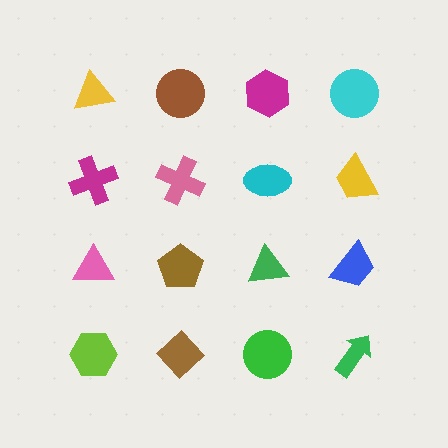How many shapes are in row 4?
4 shapes.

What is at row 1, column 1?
A yellow triangle.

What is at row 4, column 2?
A brown diamond.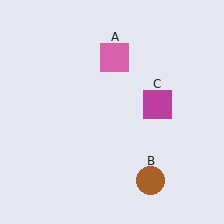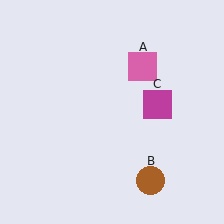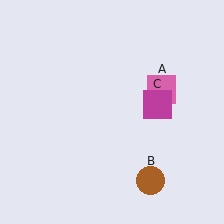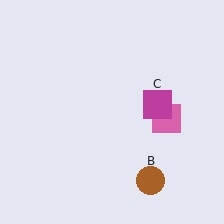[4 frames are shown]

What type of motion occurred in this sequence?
The pink square (object A) rotated clockwise around the center of the scene.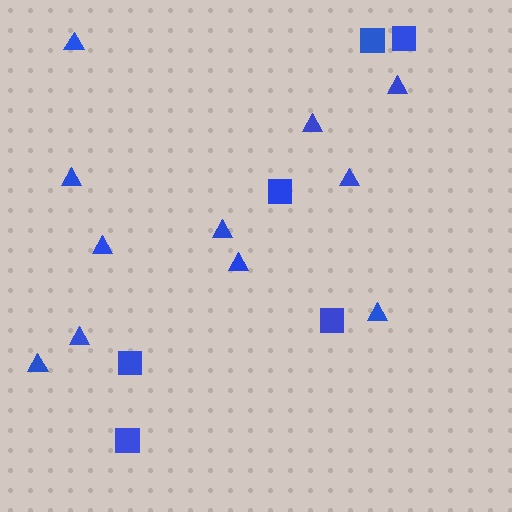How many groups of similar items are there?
There are 2 groups: one group of triangles (11) and one group of squares (6).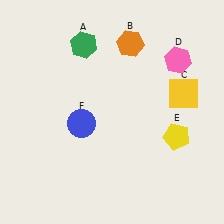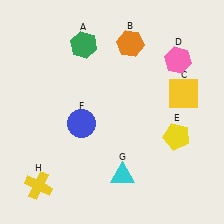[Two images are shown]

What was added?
A cyan triangle (G), a yellow cross (H) were added in Image 2.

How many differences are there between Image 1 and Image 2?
There are 2 differences between the two images.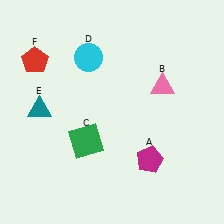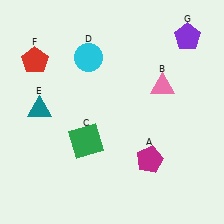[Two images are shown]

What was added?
A purple pentagon (G) was added in Image 2.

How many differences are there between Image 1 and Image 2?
There is 1 difference between the two images.